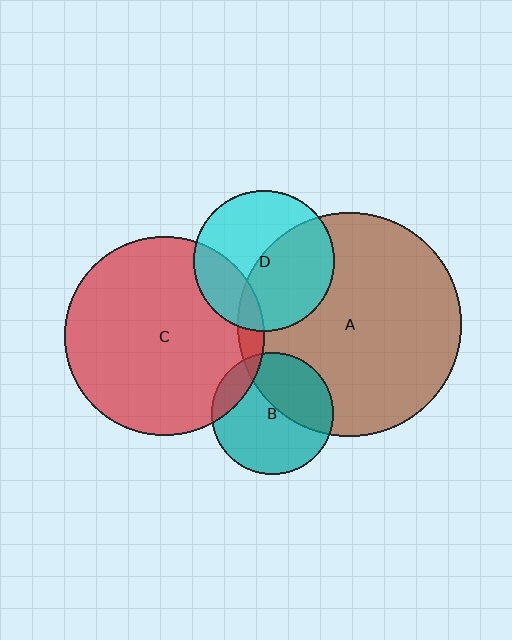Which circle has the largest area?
Circle A (brown).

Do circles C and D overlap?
Yes.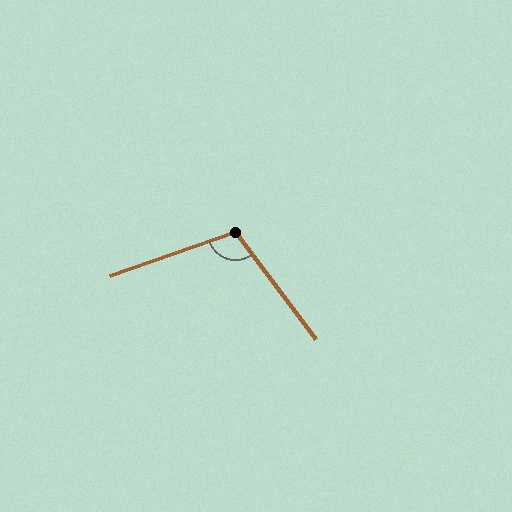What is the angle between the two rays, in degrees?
Approximately 108 degrees.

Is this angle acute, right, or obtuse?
It is obtuse.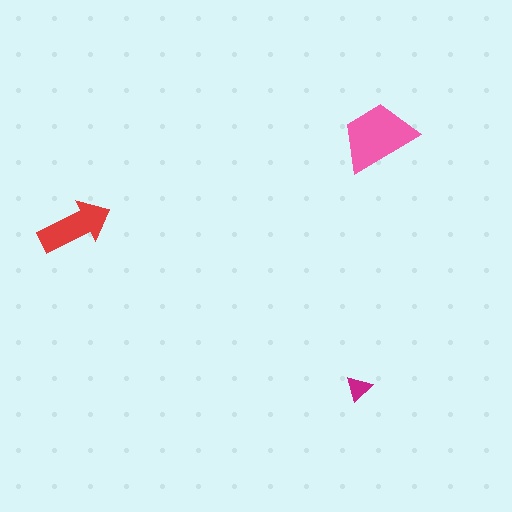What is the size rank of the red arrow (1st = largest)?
2nd.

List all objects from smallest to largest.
The magenta triangle, the red arrow, the pink trapezoid.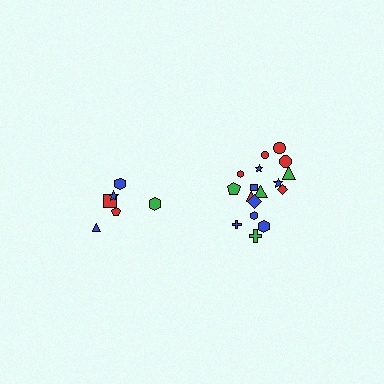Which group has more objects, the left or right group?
The right group.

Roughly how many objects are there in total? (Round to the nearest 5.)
Roughly 25 objects in total.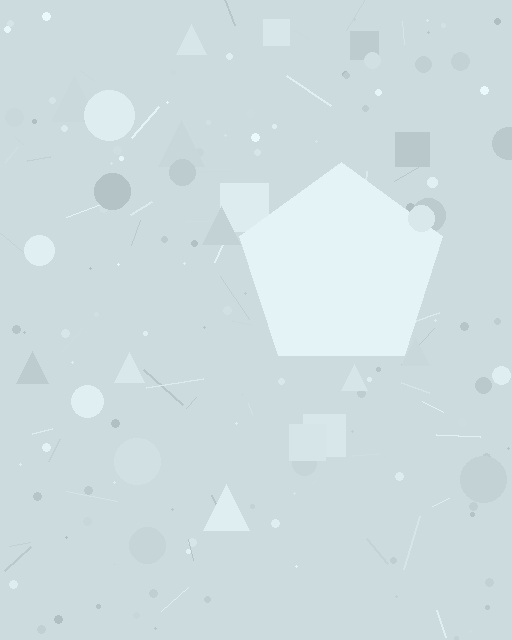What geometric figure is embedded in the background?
A pentagon is embedded in the background.